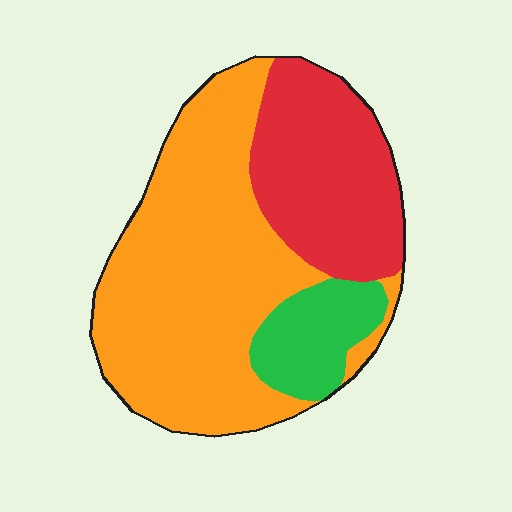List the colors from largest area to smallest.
From largest to smallest: orange, red, green.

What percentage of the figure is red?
Red covers roughly 30% of the figure.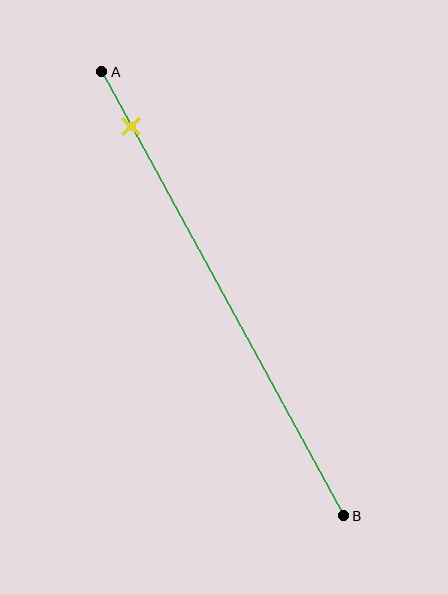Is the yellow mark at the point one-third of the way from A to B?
No, the mark is at about 10% from A, not at the 33% one-third point.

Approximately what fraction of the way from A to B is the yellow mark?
The yellow mark is approximately 10% of the way from A to B.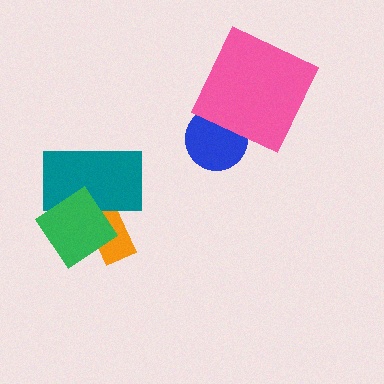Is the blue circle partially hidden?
Yes, it is partially covered by another shape.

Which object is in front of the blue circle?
The pink square is in front of the blue circle.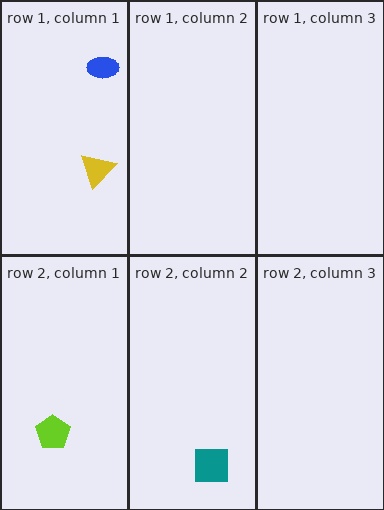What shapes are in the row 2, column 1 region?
The lime pentagon.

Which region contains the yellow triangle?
The row 1, column 1 region.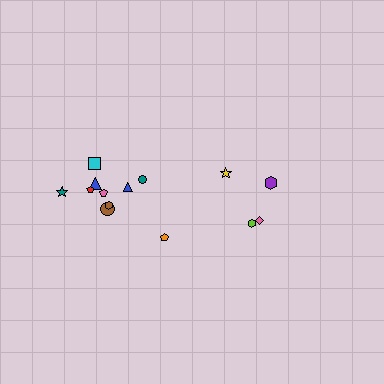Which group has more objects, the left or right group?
The left group.